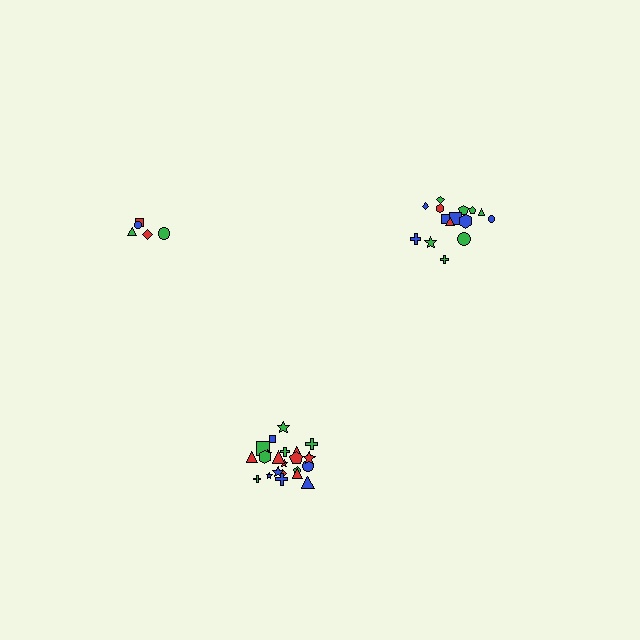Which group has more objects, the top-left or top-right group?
The top-right group.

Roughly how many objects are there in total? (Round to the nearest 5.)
Roughly 40 objects in total.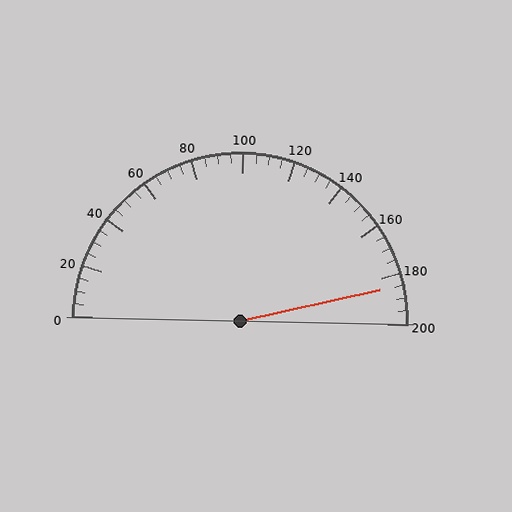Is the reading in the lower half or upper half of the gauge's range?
The reading is in the upper half of the range (0 to 200).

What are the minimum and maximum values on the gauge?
The gauge ranges from 0 to 200.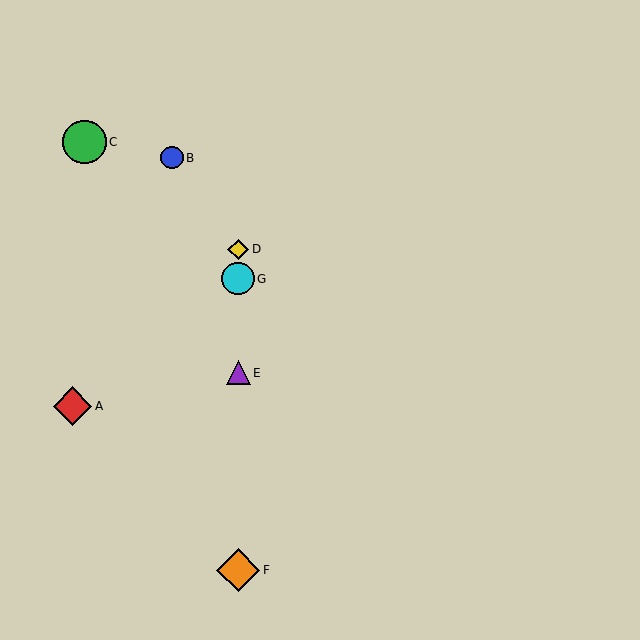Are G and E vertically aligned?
Yes, both are at x≈238.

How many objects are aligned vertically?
4 objects (D, E, F, G) are aligned vertically.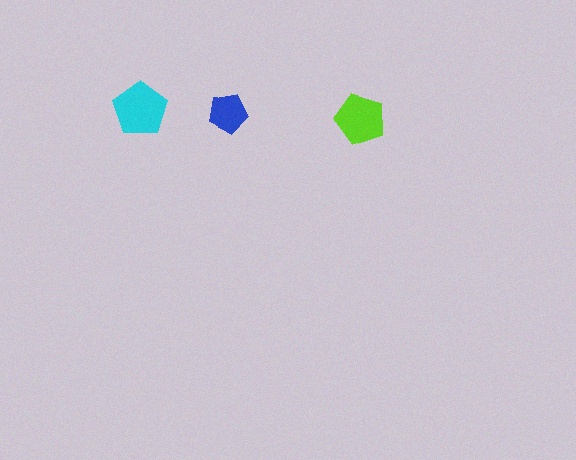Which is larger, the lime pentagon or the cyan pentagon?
The cyan one.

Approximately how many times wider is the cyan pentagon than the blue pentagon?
About 1.5 times wider.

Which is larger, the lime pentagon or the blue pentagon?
The lime one.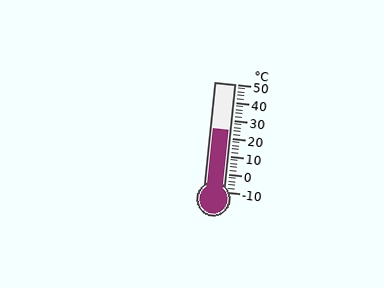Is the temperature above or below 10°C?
The temperature is above 10°C.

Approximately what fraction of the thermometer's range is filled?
The thermometer is filled to approximately 55% of its range.